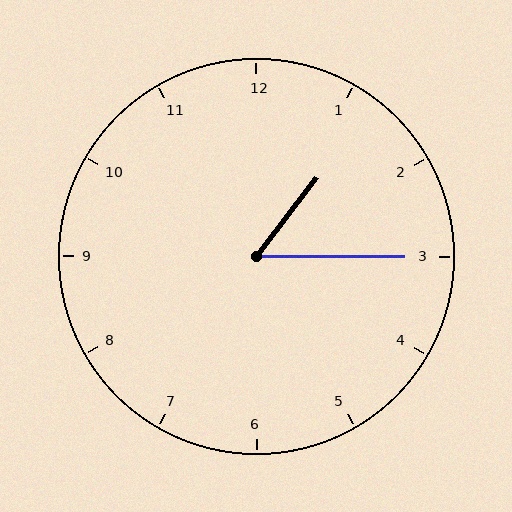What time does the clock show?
1:15.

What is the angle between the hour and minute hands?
Approximately 52 degrees.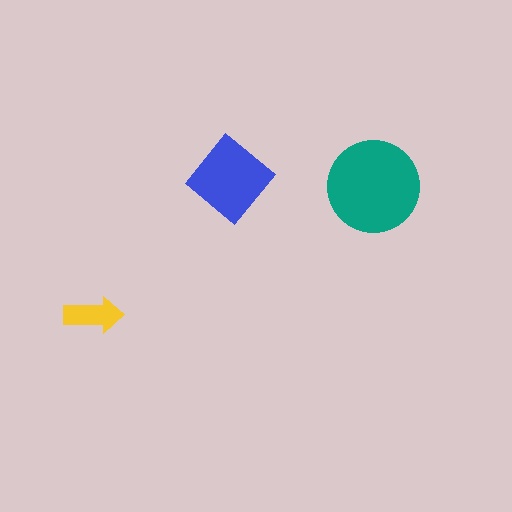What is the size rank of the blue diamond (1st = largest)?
2nd.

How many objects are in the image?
There are 3 objects in the image.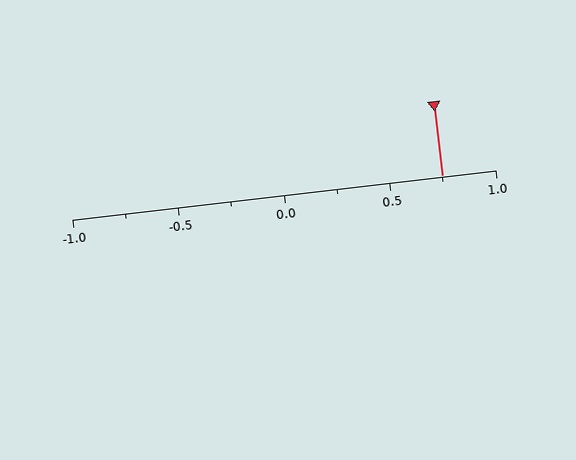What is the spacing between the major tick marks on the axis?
The major ticks are spaced 0.5 apart.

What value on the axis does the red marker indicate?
The marker indicates approximately 0.75.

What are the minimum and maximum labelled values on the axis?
The axis runs from -1.0 to 1.0.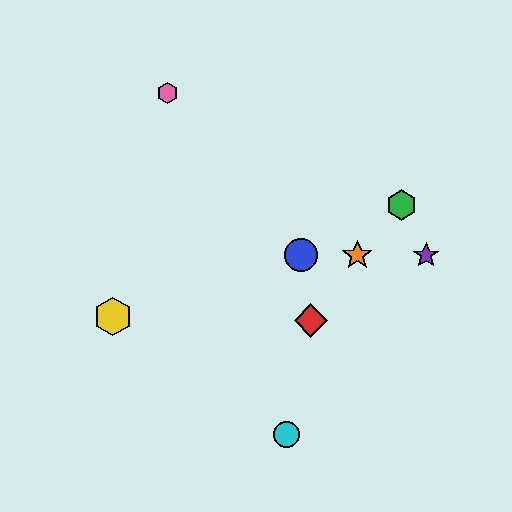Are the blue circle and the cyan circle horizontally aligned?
No, the blue circle is at y≈255 and the cyan circle is at y≈434.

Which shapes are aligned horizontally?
The blue circle, the purple star, the orange star are aligned horizontally.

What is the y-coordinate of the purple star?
The purple star is at y≈255.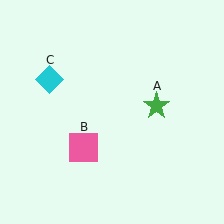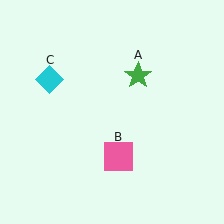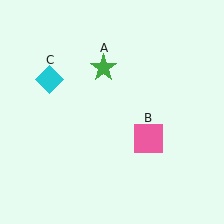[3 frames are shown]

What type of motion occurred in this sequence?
The green star (object A), pink square (object B) rotated counterclockwise around the center of the scene.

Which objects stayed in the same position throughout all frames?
Cyan diamond (object C) remained stationary.